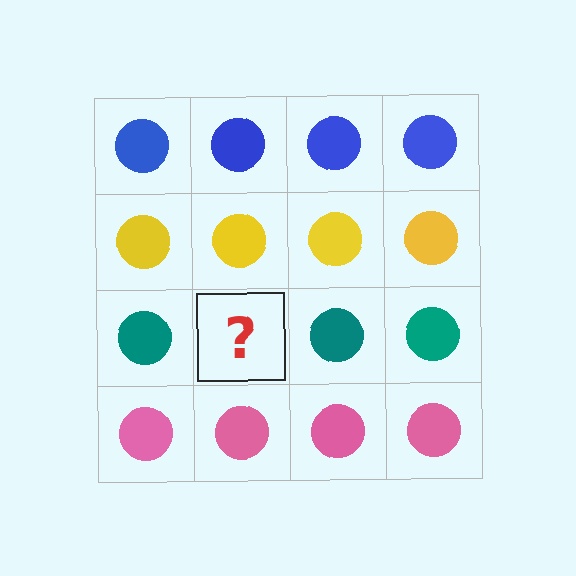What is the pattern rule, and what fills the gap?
The rule is that each row has a consistent color. The gap should be filled with a teal circle.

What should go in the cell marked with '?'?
The missing cell should contain a teal circle.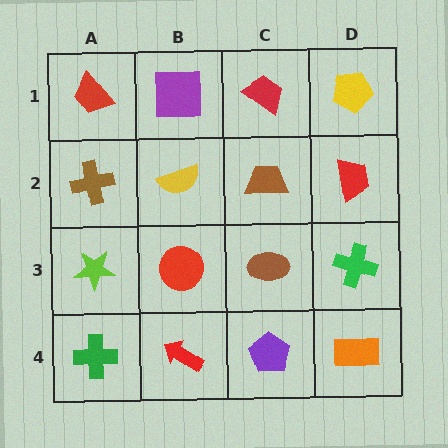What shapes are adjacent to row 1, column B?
A yellow semicircle (row 2, column B), a red trapezoid (row 1, column A), a red trapezoid (row 1, column C).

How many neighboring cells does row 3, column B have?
4.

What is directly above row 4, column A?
A lime star.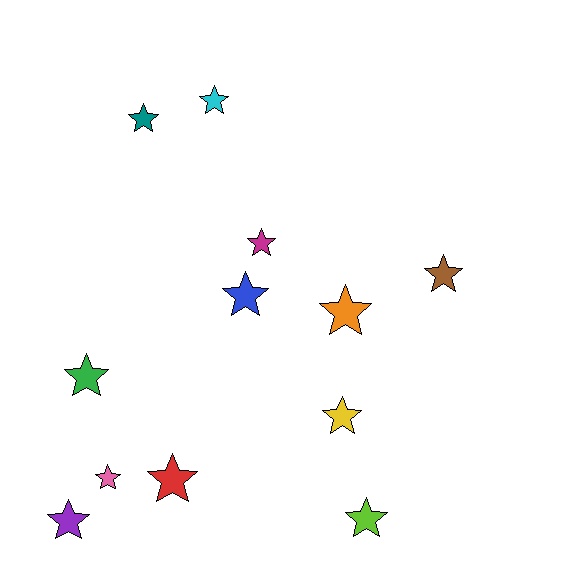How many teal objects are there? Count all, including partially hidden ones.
There is 1 teal object.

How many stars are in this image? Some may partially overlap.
There are 12 stars.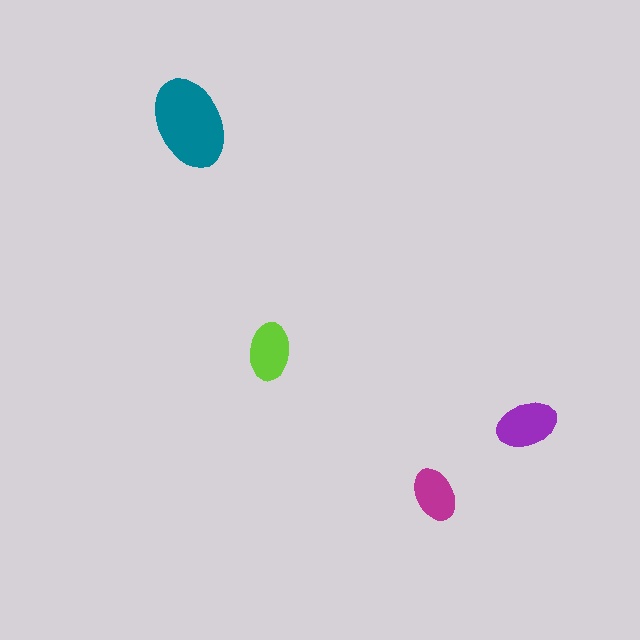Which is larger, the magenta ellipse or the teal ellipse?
The teal one.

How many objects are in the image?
There are 4 objects in the image.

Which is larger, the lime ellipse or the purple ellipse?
The purple one.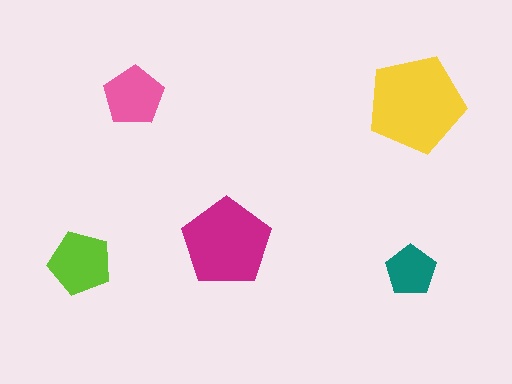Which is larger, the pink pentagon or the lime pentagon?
The lime one.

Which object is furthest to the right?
The yellow pentagon is rightmost.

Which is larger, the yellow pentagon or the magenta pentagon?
The yellow one.